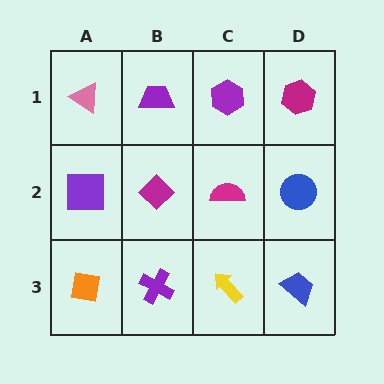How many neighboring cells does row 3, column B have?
3.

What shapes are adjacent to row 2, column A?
A pink triangle (row 1, column A), an orange square (row 3, column A), a magenta diamond (row 2, column B).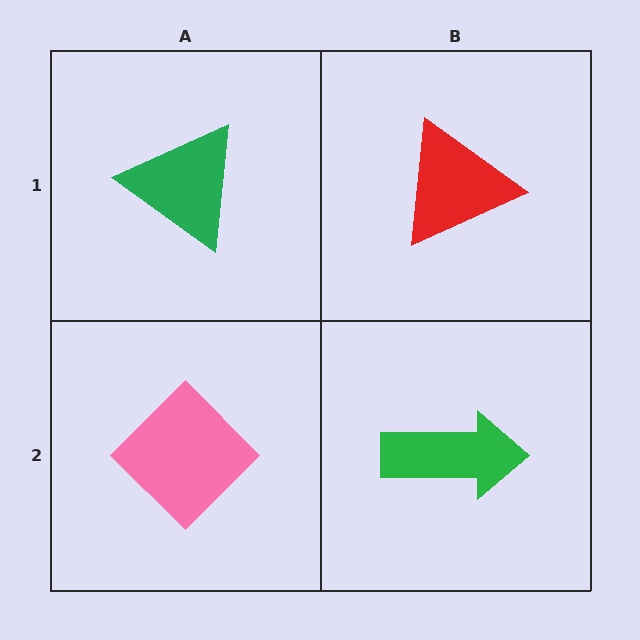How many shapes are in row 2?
2 shapes.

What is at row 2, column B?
A green arrow.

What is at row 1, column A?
A green triangle.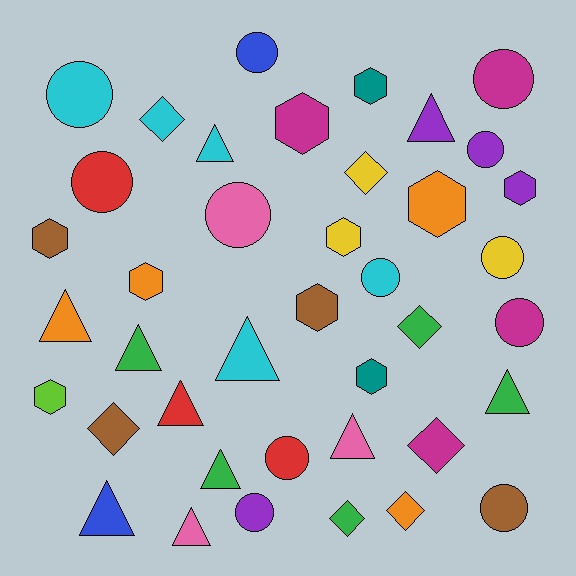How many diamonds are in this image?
There are 7 diamonds.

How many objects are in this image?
There are 40 objects.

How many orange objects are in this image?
There are 4 orange objects.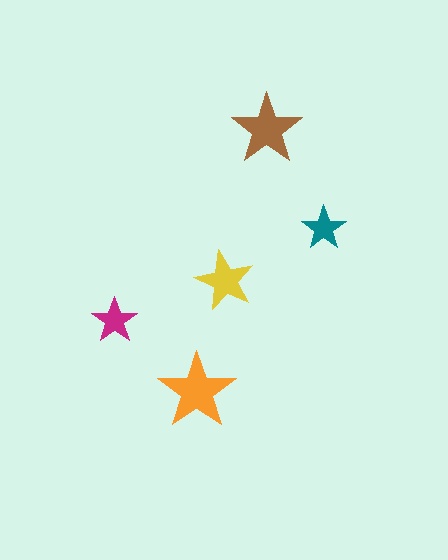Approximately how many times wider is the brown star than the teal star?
About 1.5 times wider.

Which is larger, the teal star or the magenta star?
The magenta one.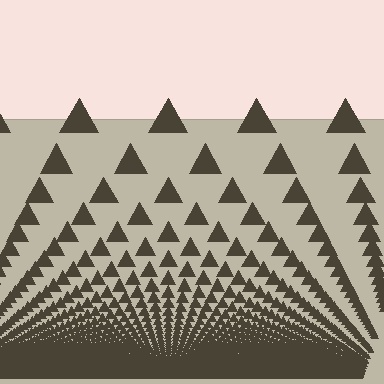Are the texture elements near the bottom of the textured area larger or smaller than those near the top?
Smaller. The gradient is inverted — elements near the bottom are smaller and denser.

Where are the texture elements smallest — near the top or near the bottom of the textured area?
Near the bottom.